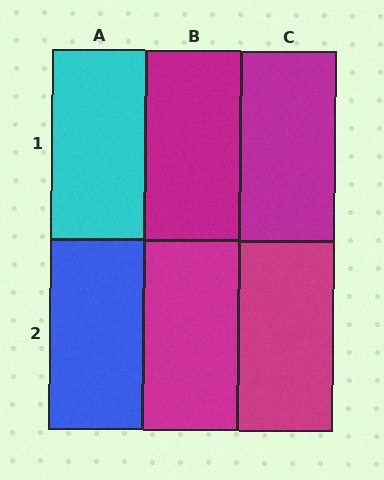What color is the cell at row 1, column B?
Magenta.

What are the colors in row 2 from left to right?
Blue, magenta, magenta.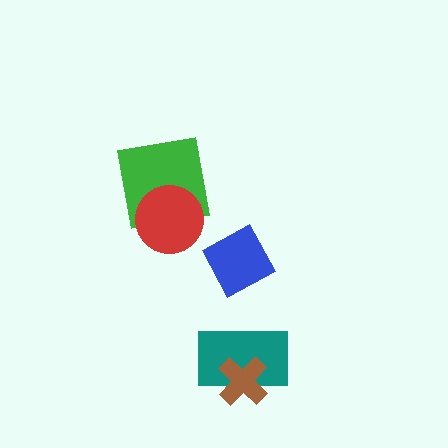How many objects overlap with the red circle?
1 object overlaps with the red circle.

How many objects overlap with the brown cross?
1 object overlaps with the brown cross.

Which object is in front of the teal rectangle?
The brown cross is in front of the teal rectangle.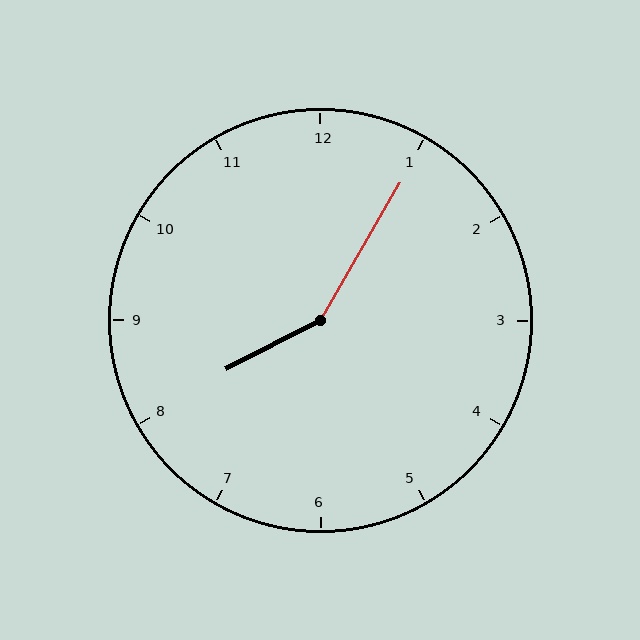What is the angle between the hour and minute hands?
Approximately 148 degrees.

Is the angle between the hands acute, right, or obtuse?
It is obtuse.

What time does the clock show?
8:05.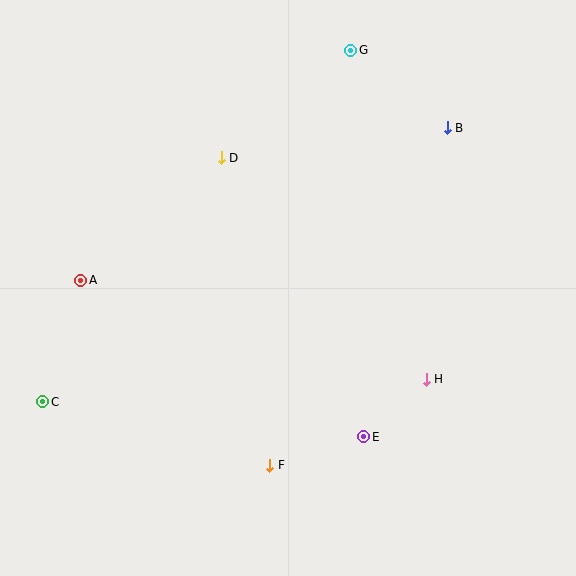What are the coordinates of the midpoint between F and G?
The midpoint between F and G is at (310, 258).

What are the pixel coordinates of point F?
Point F is at (270, 465).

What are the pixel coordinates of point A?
Point A is at (81, 280).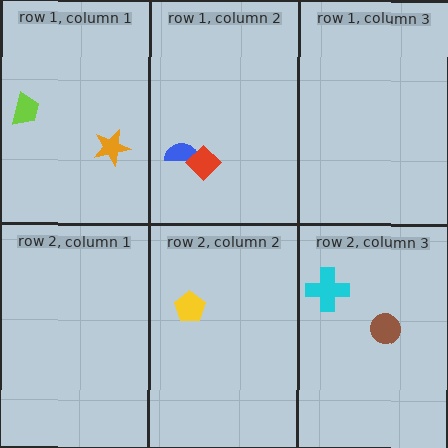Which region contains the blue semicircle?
The row 1, column 2 region.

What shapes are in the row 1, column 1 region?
The lime trapezoid, the orange star.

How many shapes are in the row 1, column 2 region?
2.